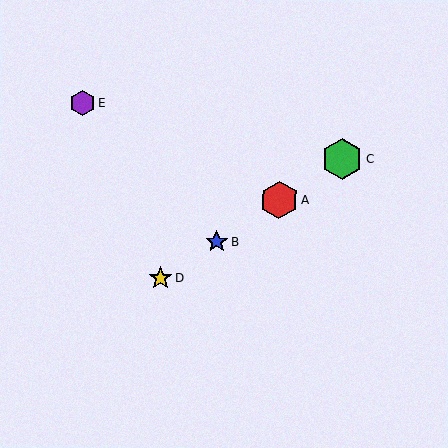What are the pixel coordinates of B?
Object B is at (216, 242).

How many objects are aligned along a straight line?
4 objects (A, B, C, D) are aligned along a straight line.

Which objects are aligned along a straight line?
Objects A, B, C, D are aligned along a straight line.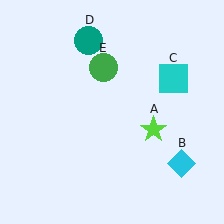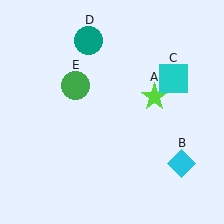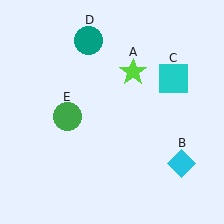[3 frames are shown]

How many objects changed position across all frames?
2 objects changed position: lime star (object A), green circle (object E).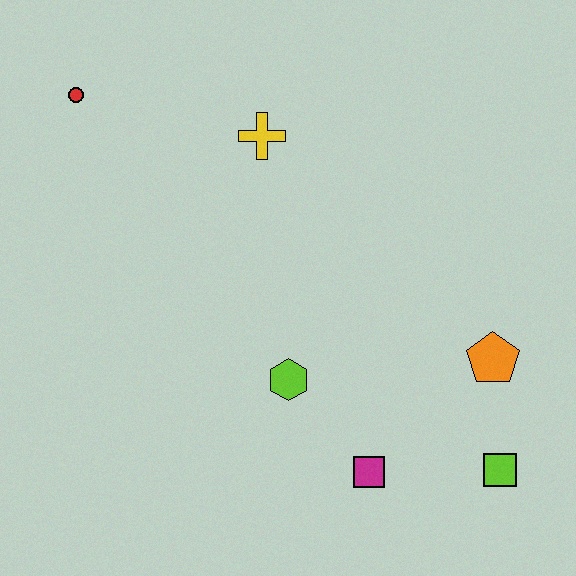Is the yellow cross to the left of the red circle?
No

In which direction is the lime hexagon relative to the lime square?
The lime hexagon is to the left of the lime square.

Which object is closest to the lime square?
The orange pentagon is closest to the lime square.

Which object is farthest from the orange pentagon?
The red circle is farthest from the orange pentagon.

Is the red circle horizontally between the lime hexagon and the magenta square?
No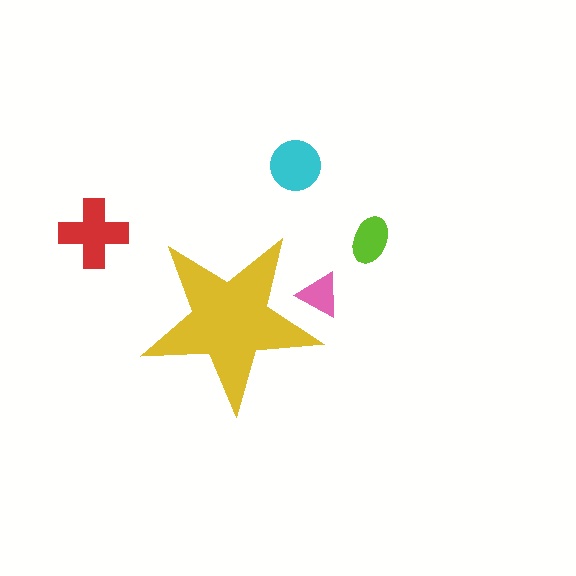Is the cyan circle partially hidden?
No, the cyan circle is fully visible.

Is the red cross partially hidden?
No, the red cross is fully visible.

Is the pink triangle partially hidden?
Yes, the pink triangle is partially hidden behind the yellow star.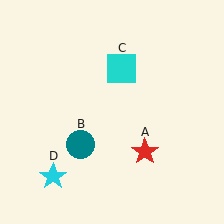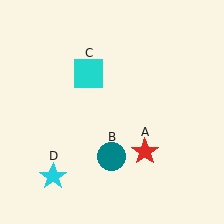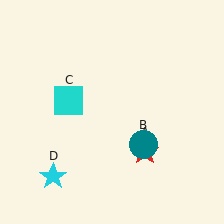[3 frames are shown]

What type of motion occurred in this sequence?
The teal circle (object B), cyan square (object C) rotated counterclockwise around the center of the scene.